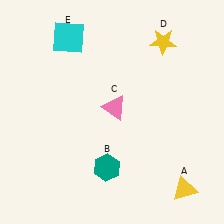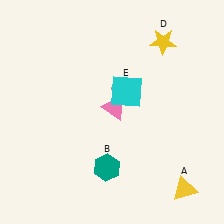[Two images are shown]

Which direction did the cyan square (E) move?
The cyan square (E) moved right.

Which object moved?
The cyan square (E) moved right.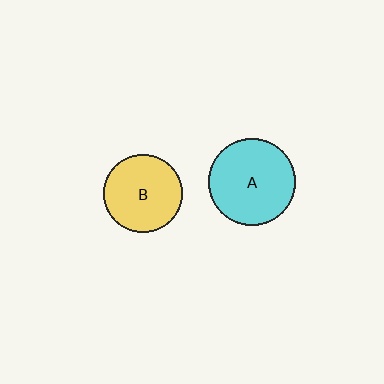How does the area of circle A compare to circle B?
Approximately 1.2 times.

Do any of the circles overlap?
No, none of the circles overlap.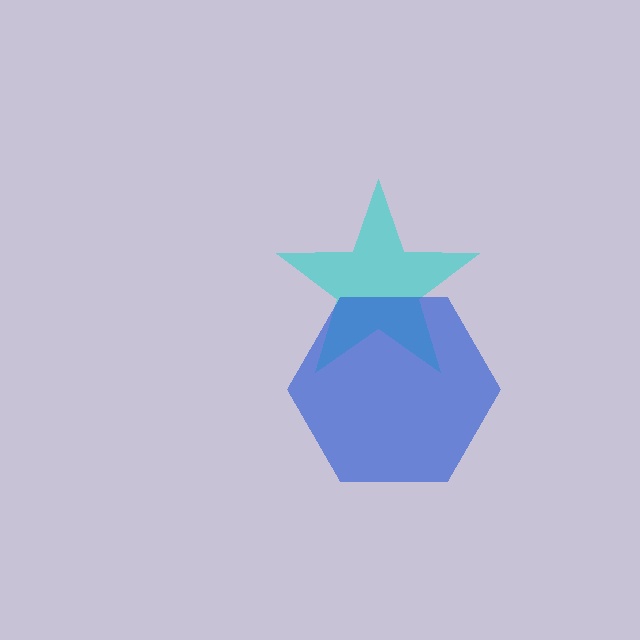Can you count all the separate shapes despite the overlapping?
Yes, there are 2 separate shapes.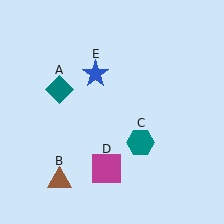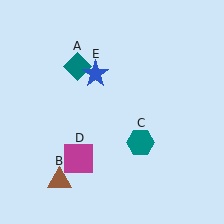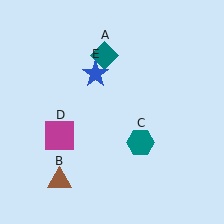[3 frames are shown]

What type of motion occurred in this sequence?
The teal diamond (object A), magenta square (object D) rotated clockwise around the center of the scene.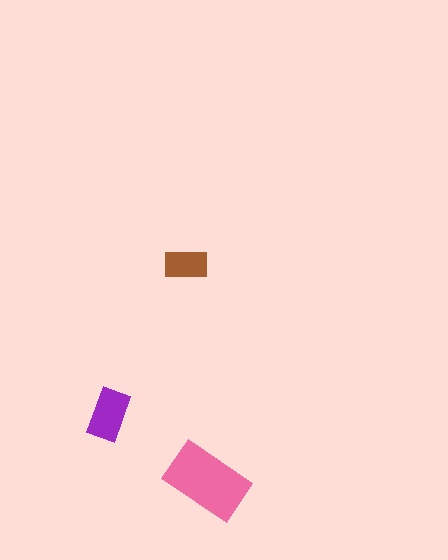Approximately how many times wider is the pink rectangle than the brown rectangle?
About 2 times wider.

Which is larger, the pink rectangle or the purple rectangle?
The pink one.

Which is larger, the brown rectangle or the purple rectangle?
The purple one.